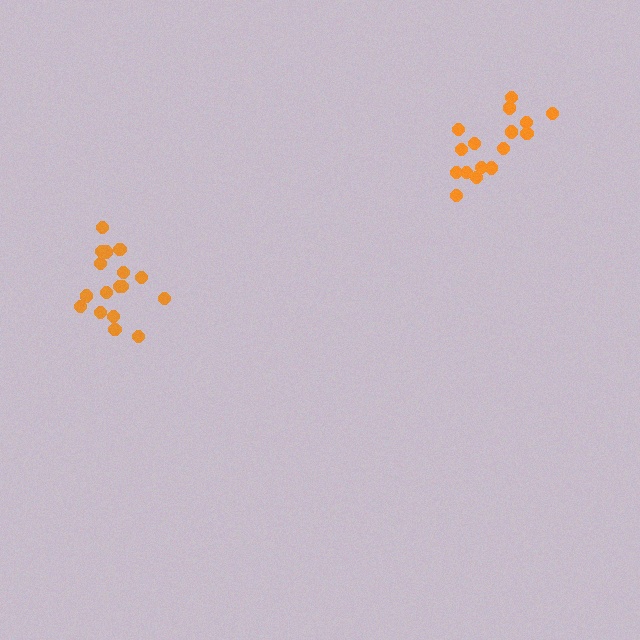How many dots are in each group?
Group 1: 16 dots, Group 2: 17 dots (33 total).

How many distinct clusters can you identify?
There are 2 distinct clusters.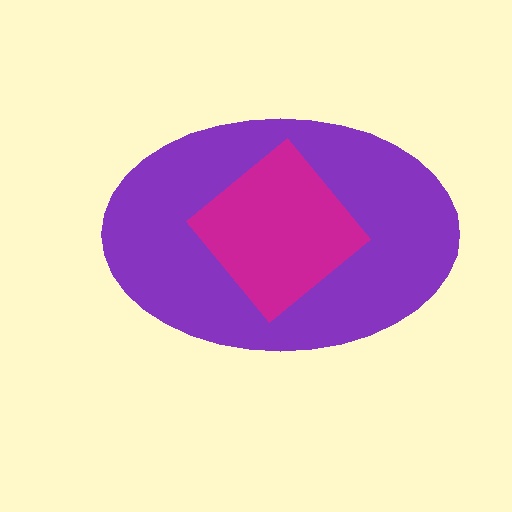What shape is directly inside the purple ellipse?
The magenta diamond.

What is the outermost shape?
The purple ellipse.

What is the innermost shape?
The magenta diamond.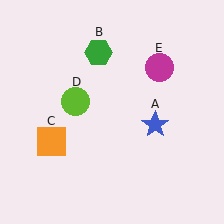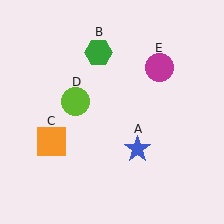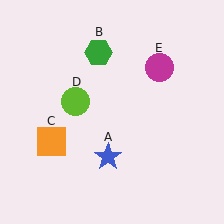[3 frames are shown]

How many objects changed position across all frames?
1 object changed position: blue star (object A).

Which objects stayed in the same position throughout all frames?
Green hexagon (object B) and orange square (object C) and lime circle (object D) and magenta circle (object E) remained stationary.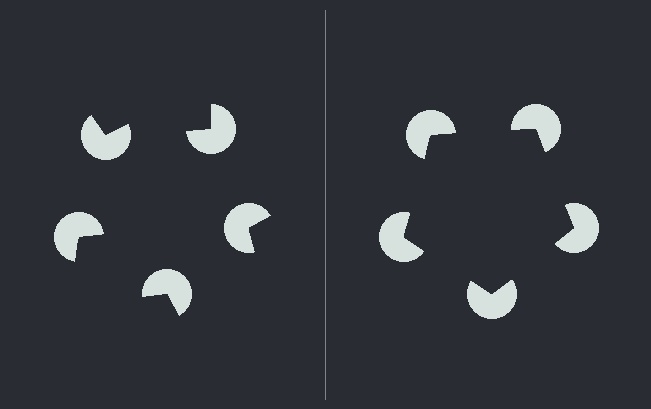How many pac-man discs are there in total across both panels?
10 — 5 on each side.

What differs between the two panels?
The pac-man discs are positioned identically on both sides; only the wedge orientations differ. On the right they align to a pentagon; on the left they are misaligned.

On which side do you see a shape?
An illusory pentagon appears on the right side. On the left side the wedge cuts are rotated, so no coherent shape forms.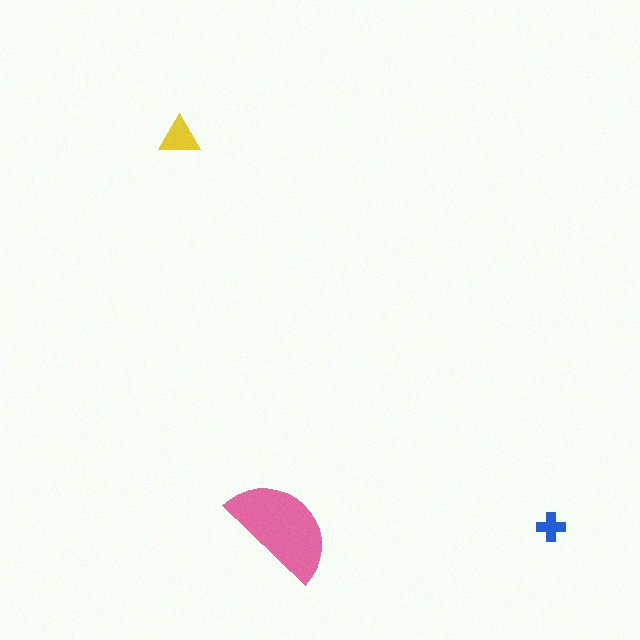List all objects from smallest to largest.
The blue cross, the yellow triangle, the pink semicircle.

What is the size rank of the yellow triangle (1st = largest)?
2nd.